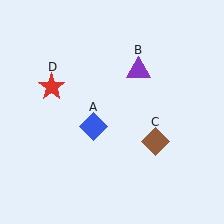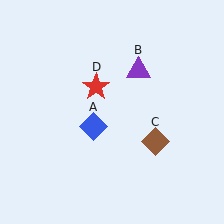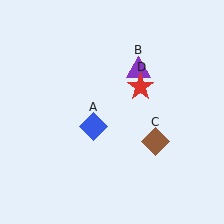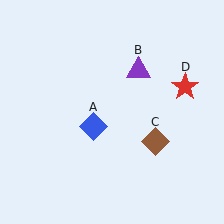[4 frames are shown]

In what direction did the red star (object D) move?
The red star (object D) moved right.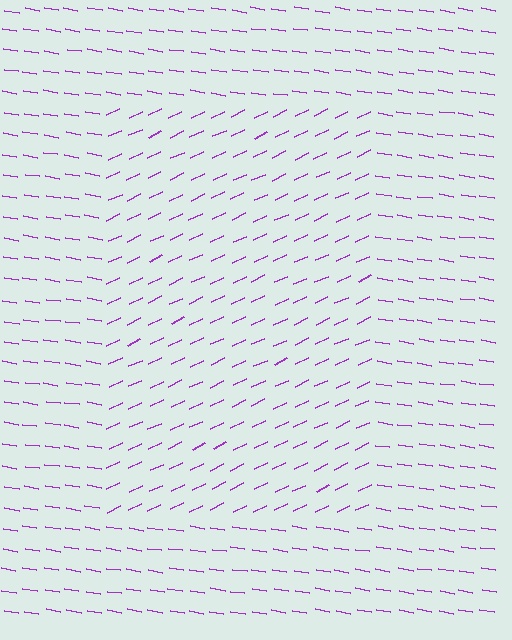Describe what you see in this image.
The image is filled with small purple line segments. A rectangle region in the image has lines oriented differently from the surrounding lines, creating a visible texture boundary.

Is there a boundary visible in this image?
Yes, there is a texture boundary formed by a change in line orientation.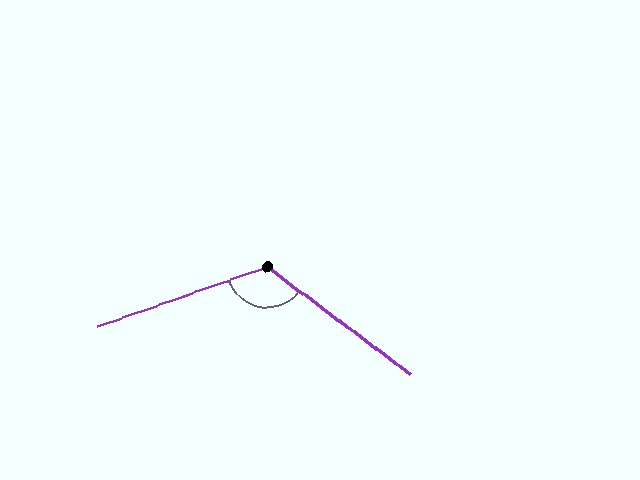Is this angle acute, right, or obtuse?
It is obtuse.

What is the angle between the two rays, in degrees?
Approximately 124 degrees.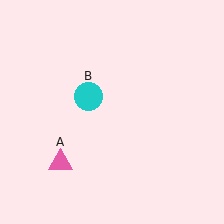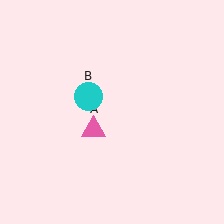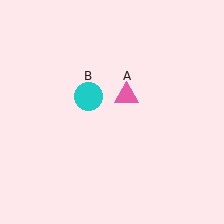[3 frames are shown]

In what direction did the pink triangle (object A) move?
The pink triangle (object A) moved up and to the right.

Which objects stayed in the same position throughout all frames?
Cyan circle (object B) remained stationary.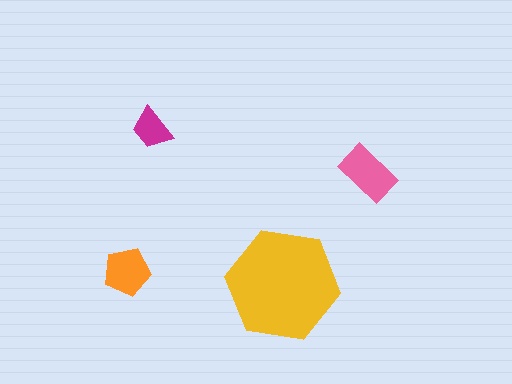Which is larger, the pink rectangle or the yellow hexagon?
The yellow hexagon.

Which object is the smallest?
The magenta trapezoid.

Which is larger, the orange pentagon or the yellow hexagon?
The yellow hexagon.